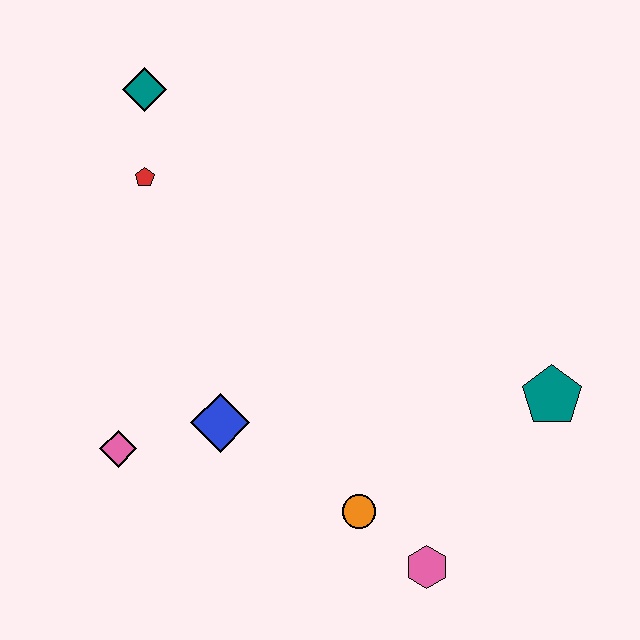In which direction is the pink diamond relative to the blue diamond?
The pink diamond is to the left of the blue diamond.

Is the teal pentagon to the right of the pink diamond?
Yes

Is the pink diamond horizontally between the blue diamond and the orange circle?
No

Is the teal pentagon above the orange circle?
Yes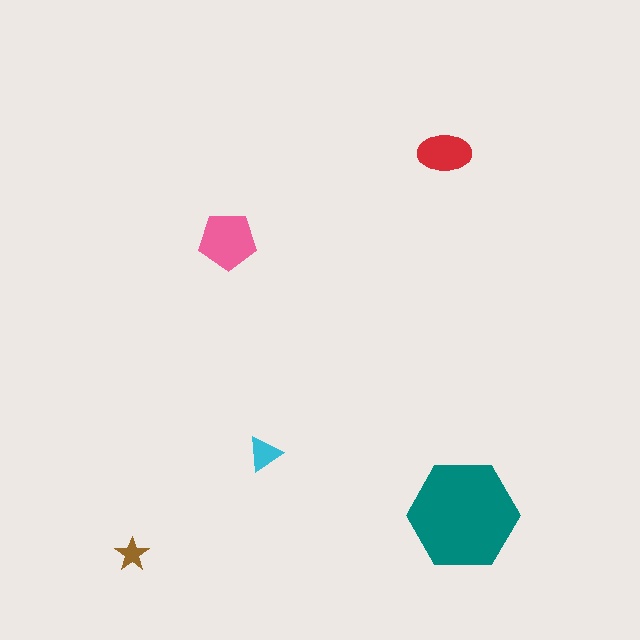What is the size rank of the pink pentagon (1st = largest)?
2nd.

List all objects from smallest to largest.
The brown star, the cyan triangle, the red ellipse, the pink pentagon, the teal hexagon.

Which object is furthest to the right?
The teal hexagon is rightmost.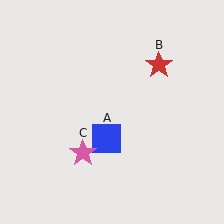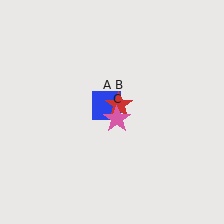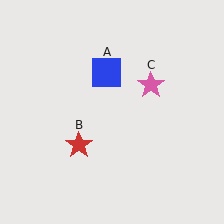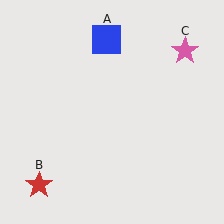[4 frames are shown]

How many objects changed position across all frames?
3 objects changed position: blue square (object A), red star (object B), pink star (object C).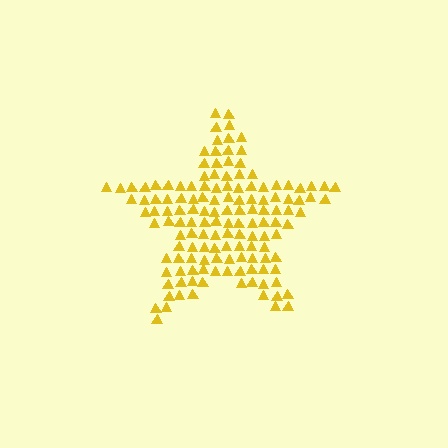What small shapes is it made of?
It is made of small triangles.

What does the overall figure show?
The overall figure shows a star.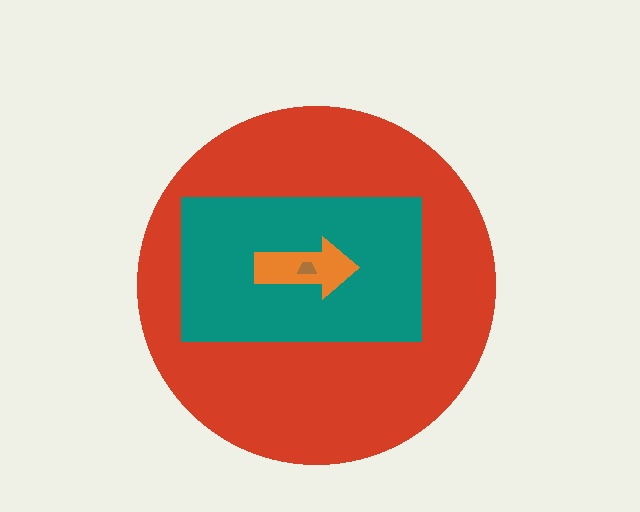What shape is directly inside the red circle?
The teal rectangle.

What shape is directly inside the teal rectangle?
The orange arrow.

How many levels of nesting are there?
4.